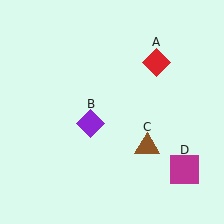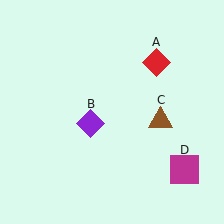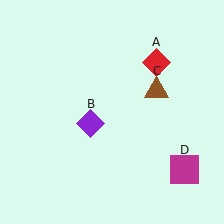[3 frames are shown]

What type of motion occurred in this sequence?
The brown triangle (object C) rotated counterclockwise around the center of the scene.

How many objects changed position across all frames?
1 object changed position: brown triangle (object C).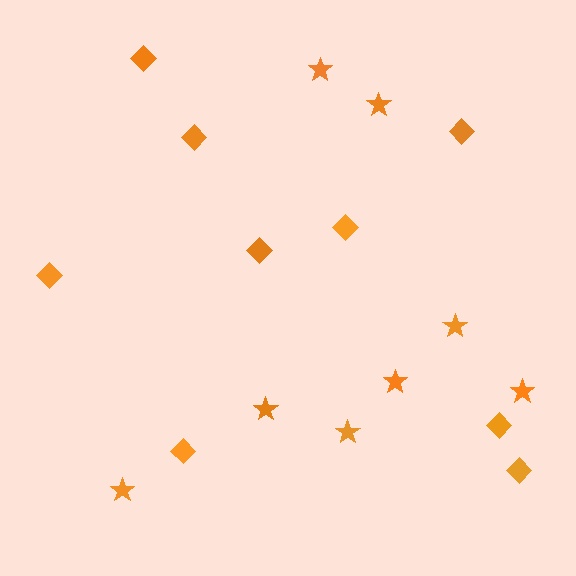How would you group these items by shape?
There are 2 groups: one group of stars (8) and one group of diamonds (9).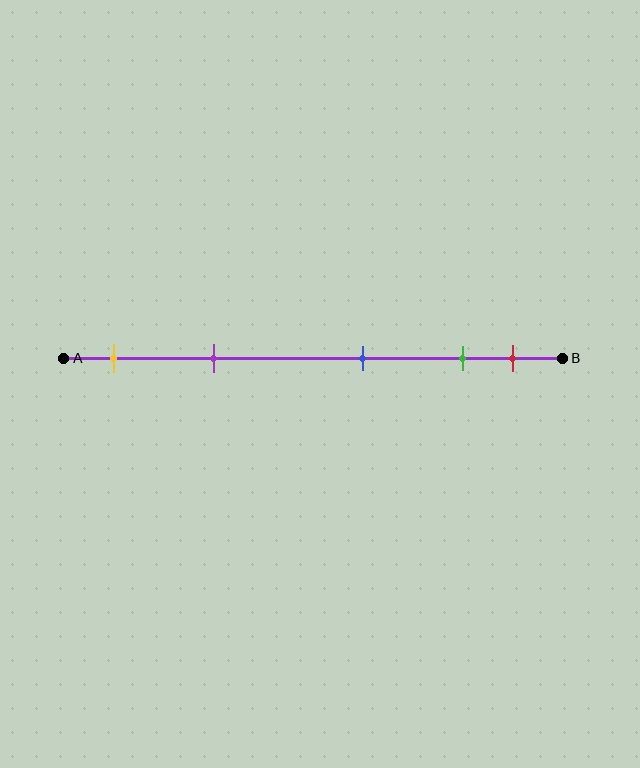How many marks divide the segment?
There are 5 marks dividing the segment.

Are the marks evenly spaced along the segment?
No, the marks are not evenly spaced.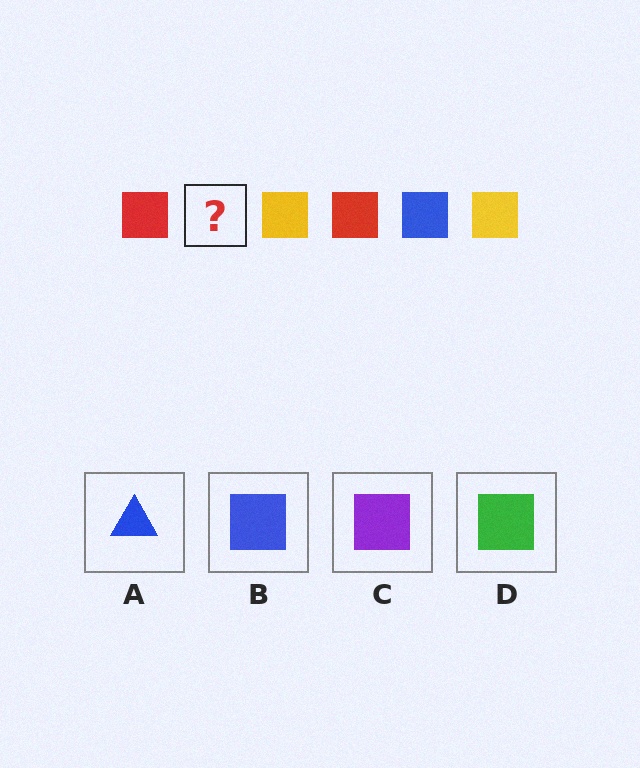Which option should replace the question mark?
Option B.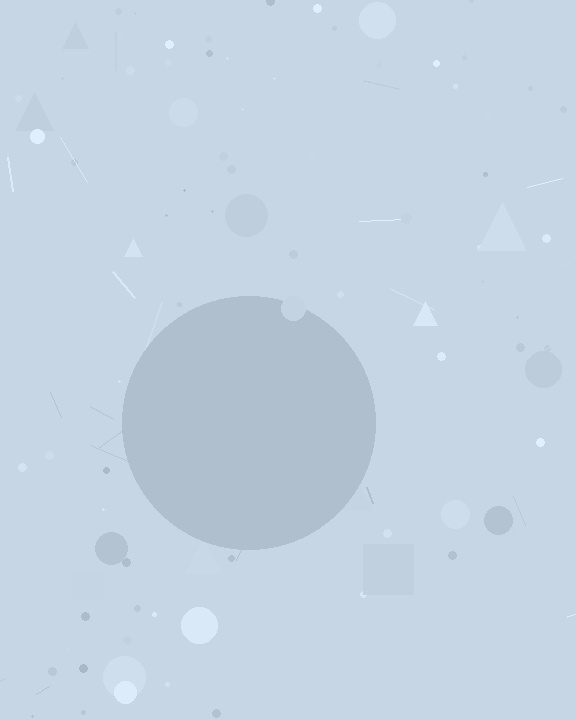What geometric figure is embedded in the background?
A circle is embedded in the background.